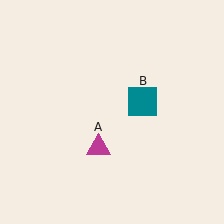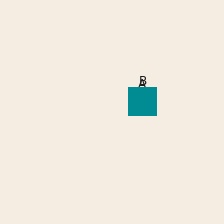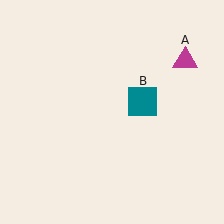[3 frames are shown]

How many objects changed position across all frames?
1 object changed position: magenta triangle (object A).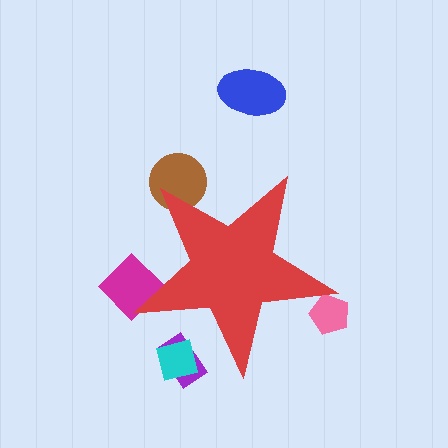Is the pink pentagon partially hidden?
Yes, the pink pentagon is partially hidden behind the red star.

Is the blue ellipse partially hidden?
No, the blue ellipse is fully visible.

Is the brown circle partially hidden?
Yes, the brown circle is partially hidden behind the red star.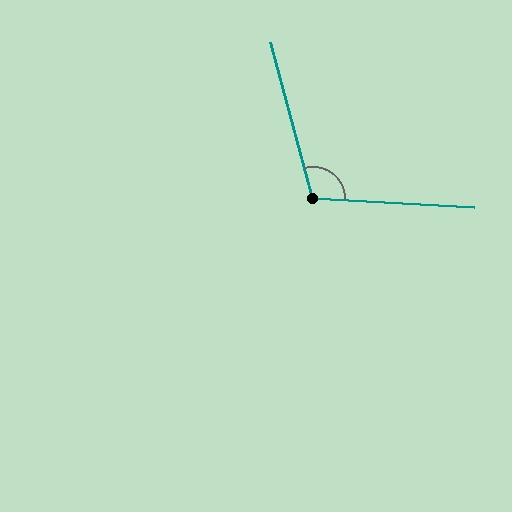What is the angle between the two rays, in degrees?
Approximately 108 degrees.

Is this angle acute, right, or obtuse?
It is obtuse.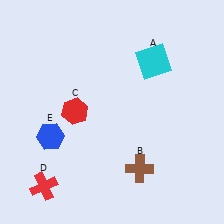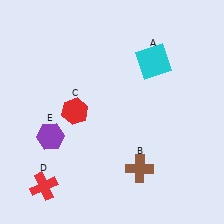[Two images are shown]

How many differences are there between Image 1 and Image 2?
There is 1 difference between the two images.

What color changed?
The hexagon (E) changed from blue in Image 1 to purple in Image 2.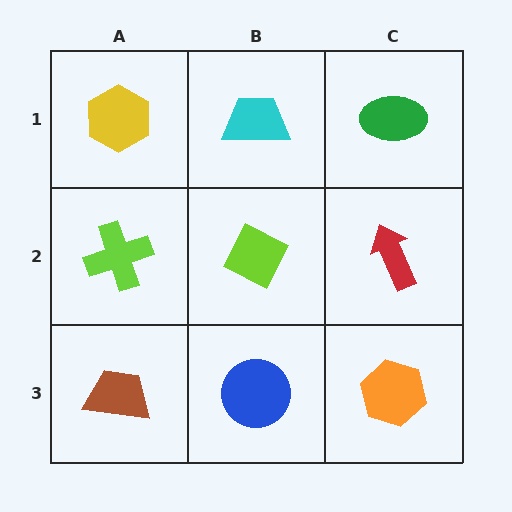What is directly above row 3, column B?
A lime diamond.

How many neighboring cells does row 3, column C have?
2.